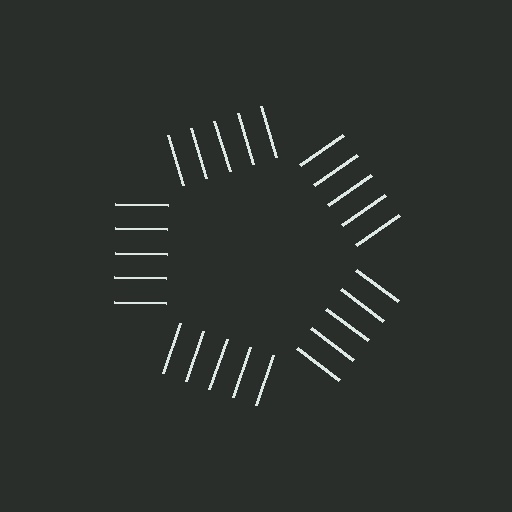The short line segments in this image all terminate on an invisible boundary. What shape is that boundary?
An illusory pentagon — the line segments terminate on its edges but no continuous stroke is drawn.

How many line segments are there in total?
25 — 5 along each of the 5 edges.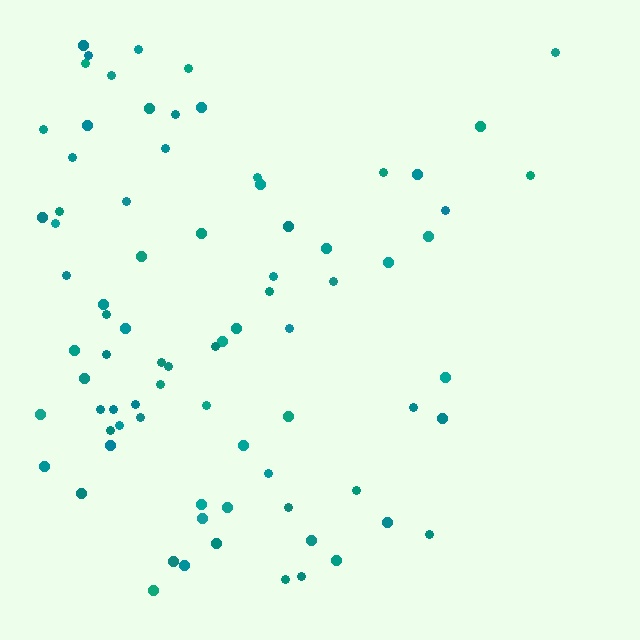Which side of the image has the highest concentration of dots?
The left.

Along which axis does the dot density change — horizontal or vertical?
Horizontal.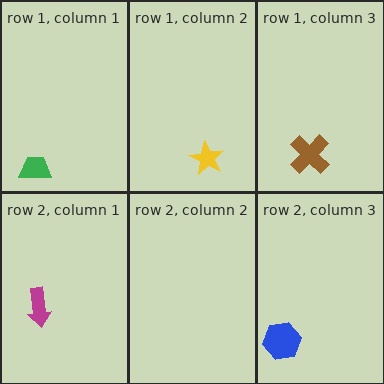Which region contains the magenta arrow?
The row 2, column 1 region.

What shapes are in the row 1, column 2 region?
The yellow star.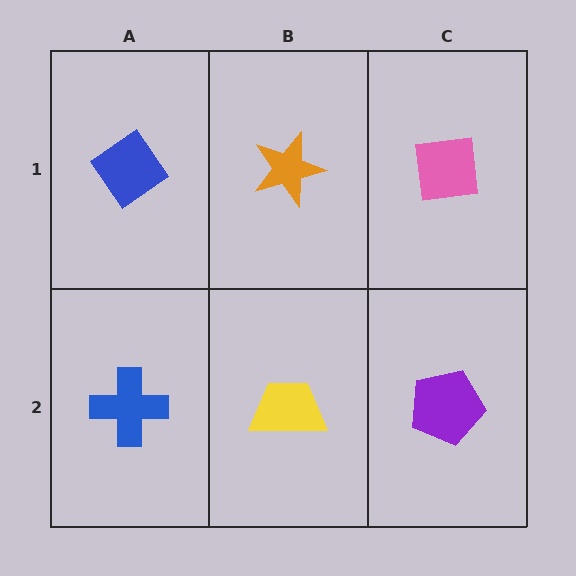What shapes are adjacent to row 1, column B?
A yellow trapezoid (row 2, column B), a blue diamond (row 1, column A), a pink square (row 1, column C).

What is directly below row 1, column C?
A purple pentagon.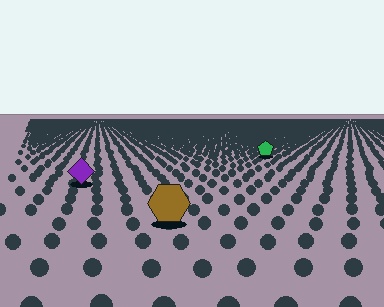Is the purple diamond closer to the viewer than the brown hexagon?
No. The brown hexagon is closer — you can tell from the texture gradient: the ground texture is coarser near it.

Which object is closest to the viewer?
The brown hexagon is closest. The texture marks near it are larger and more spread out.